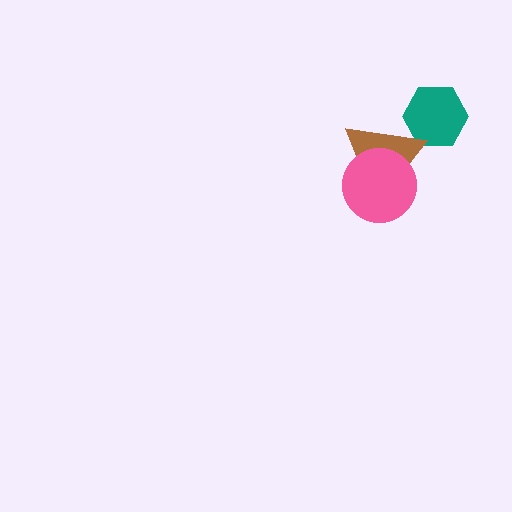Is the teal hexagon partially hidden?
Yes, it is partially covered by another shape.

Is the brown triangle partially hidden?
Yes, it is partially covered by another shape.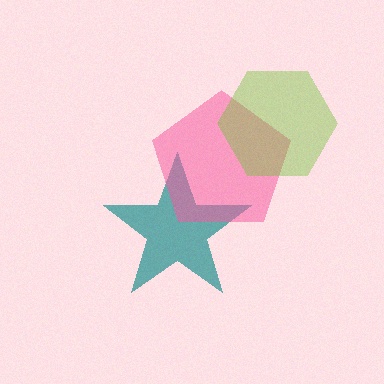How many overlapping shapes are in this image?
There are 3 overlapping shapes in the image.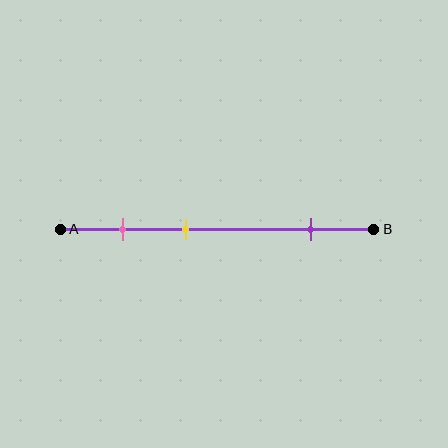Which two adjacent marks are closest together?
The pink and yellow marks are the closest adjacent pair.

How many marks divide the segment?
There are 3 marks dividing the segment.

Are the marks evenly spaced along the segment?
No, the marks are not evenly spaced.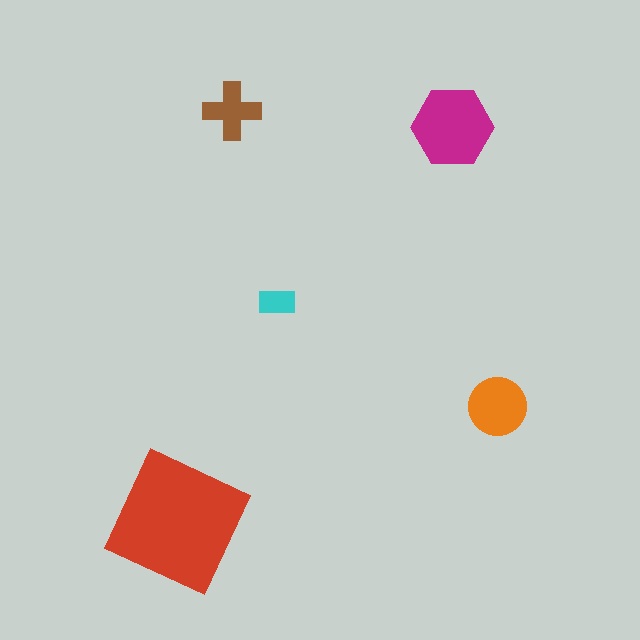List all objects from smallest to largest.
The cyan rectangle, the brown cross, the orange circle, the magenta hexagon, the red square.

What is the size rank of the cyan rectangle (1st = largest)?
5th.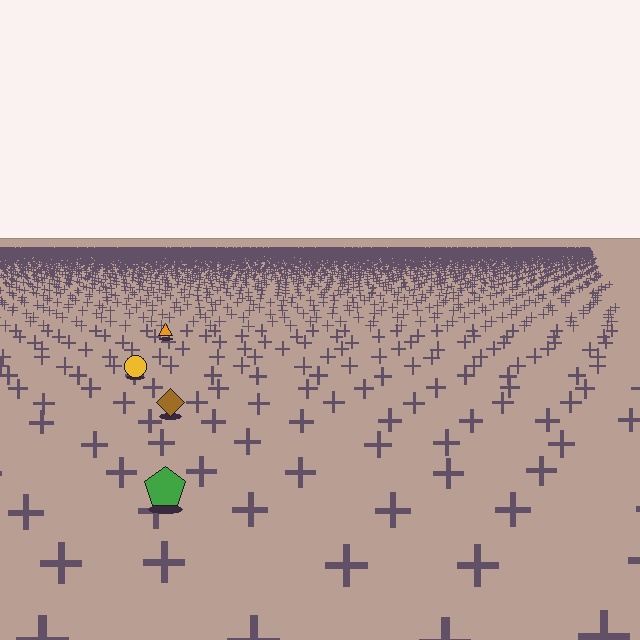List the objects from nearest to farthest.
From nearest to farthest: the green pentagon, the brown diamond, the yellow circle, the orange triangle.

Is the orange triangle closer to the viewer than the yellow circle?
No. The yellow circle is closer — you can tell from the texture gradient: the ground texture is coarser near it.